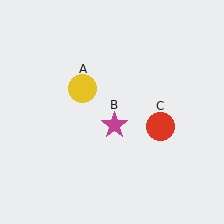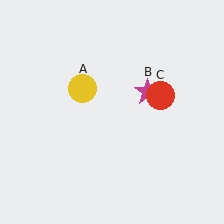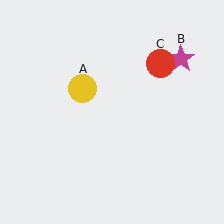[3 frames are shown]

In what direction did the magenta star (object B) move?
The magenta star (object B) moved up and to the right.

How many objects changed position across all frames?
2 objects changed position: magenta star (object B), red circle (object C).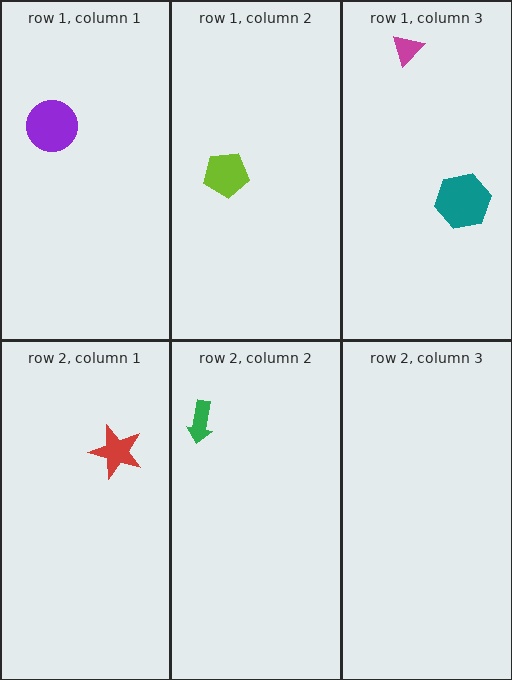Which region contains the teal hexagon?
The row 1, column 3 region.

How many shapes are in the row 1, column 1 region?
1.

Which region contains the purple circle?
The row 1, column 1 region.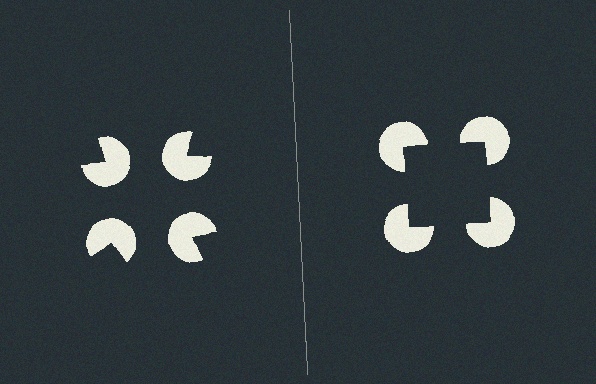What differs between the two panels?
The pac-man discs are positioned identically on both sides; only the wedge orientations differ. On the right they align to a square; on the left they are misaligned.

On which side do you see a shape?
An illusory square appears on the right side. On the left side the wedge cuts are rotated, so no coherent shape forms.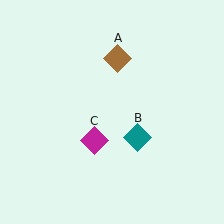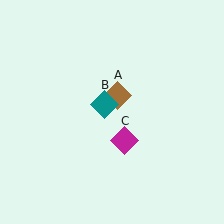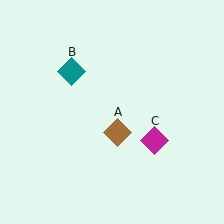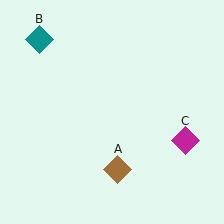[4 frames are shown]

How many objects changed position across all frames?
3 objects changed position: brown diamond (object A), teal diamond (object B), magenta diamond (object C).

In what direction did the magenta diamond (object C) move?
The magenta diamond (object C) moved right.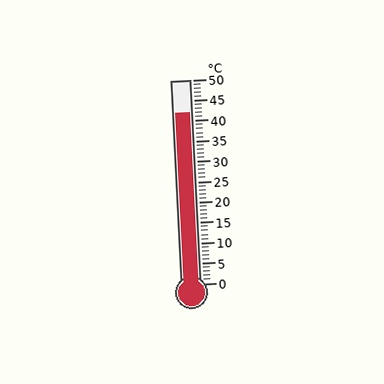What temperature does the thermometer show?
The thermometer shows approximately 42°C.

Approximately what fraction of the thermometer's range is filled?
The thermometer is filled to approximately 85% of its range.